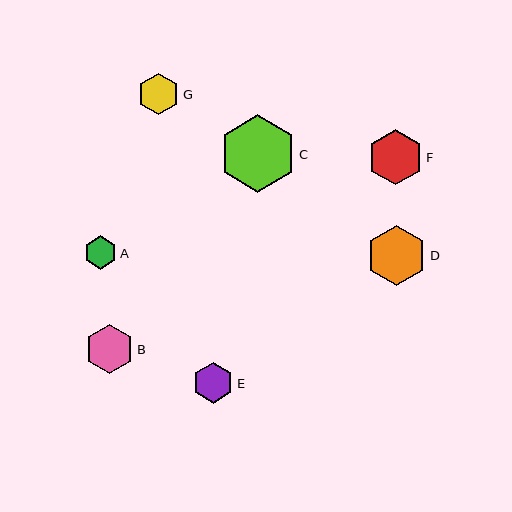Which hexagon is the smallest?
Hexagon A is the smallest with a size of approximately 33 pixels.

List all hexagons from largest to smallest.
From largest to smallest: C, D, F, B, G, E, A.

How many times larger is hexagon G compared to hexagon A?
Hexagon G is approximately 1.2 times the size of hexagon A.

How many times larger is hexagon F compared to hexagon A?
Hexagon F is approximately 1.7 times the size of hexagon A.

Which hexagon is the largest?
Hexagon C is the largest with a size of approximately 77 pixels.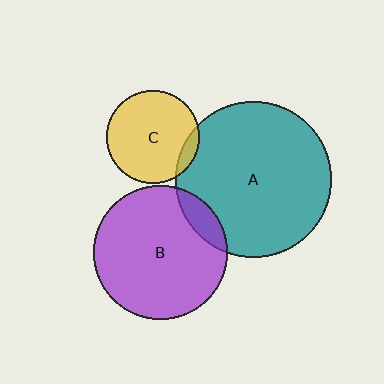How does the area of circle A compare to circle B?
Approximately 1.3 times.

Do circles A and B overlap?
Yes.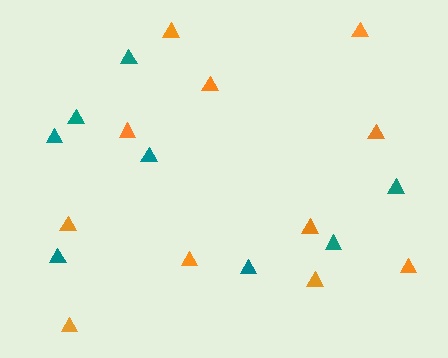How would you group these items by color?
There are 2 groups: one group of teal triangles (8) and one group of orange triangles (11).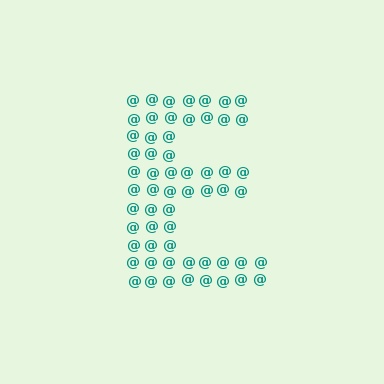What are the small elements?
The small elements are at signs.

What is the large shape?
The large shape is the letter E.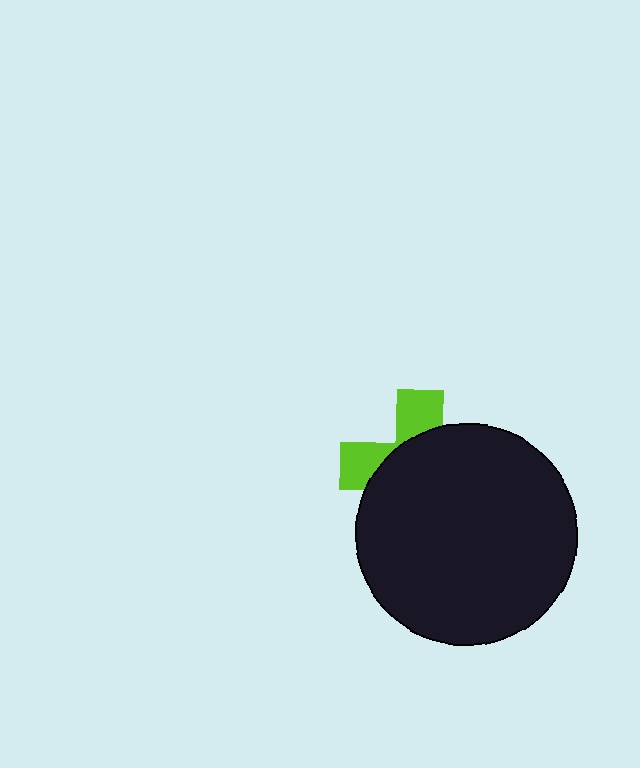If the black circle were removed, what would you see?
You would see the complete lime cross.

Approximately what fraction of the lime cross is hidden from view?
Roughly 68% of the lime cross is hidden behind the black circle.